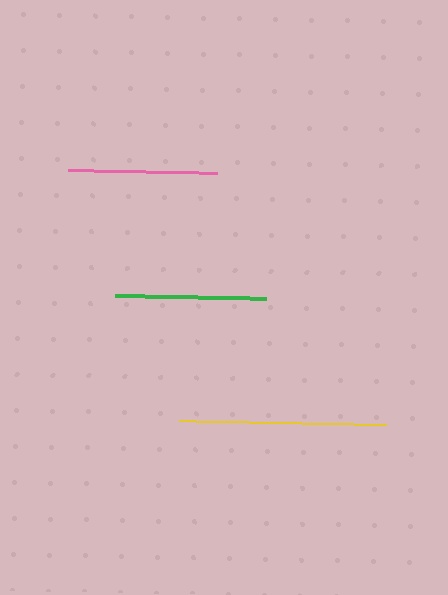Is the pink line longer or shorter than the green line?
The green line is longer than the pink line.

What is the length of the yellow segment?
The yellow segment is approximately 206 pixels long.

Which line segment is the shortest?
The pink line is the shortest at approximately 149 pixels.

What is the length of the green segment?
The green segment is approximately 151 pixels long.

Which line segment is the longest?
The yellow line is the longest at approximately 206 pixels.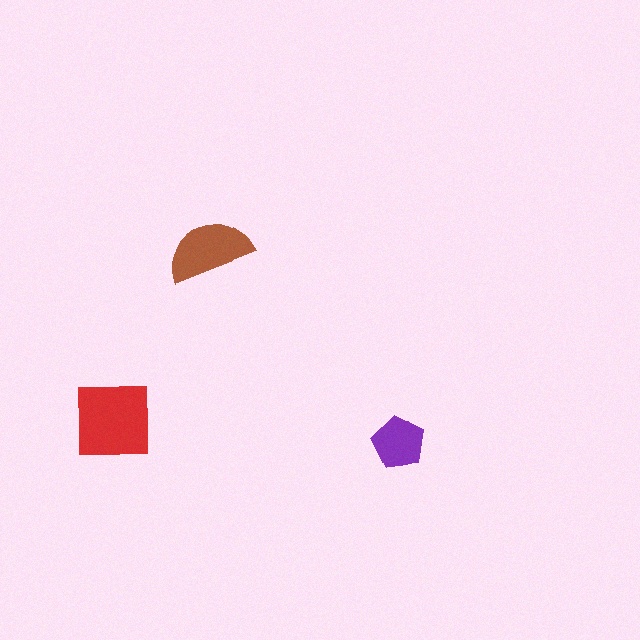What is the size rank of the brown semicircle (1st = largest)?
2nd.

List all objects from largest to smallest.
The red square, the brown semicircle, the purple pentagon.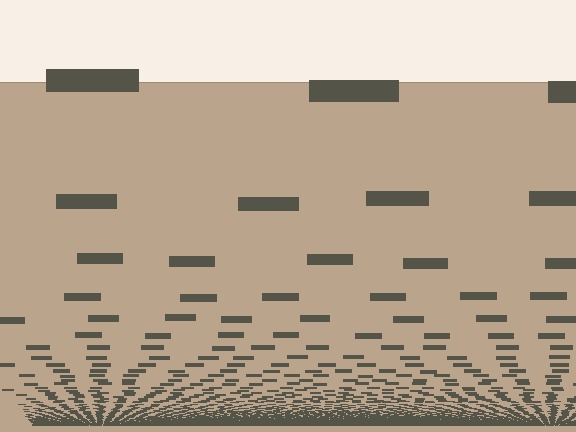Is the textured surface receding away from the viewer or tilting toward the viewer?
The surface appears to tilt toward the viewer. Texture elements get larger and sparser toward the top.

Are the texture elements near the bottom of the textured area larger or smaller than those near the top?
Smaller. The gradient is inverted — elements near the bottom are smaller and denser.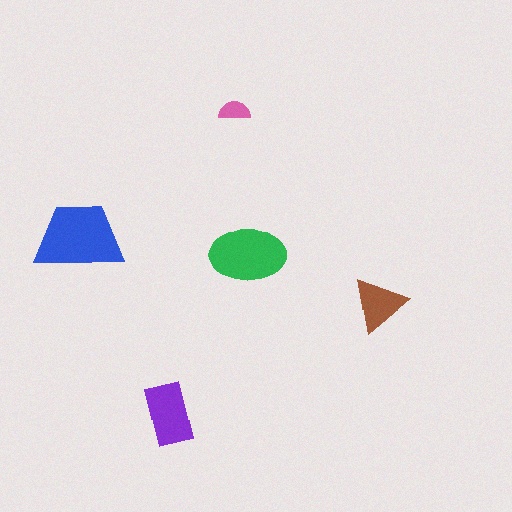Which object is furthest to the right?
The brown triangle is rightmost.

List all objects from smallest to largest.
The pink semicircle, the brown triangle, the purple rectangle, the green ellipse, the blue trapezoid.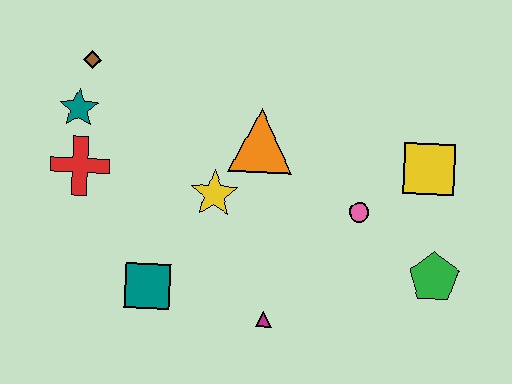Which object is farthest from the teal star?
The green pentagon is farthest from the teal star.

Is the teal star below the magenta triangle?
No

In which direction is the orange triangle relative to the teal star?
The orange triangle is to the right of the teal star.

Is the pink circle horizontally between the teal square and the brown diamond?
No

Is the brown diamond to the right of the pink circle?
No